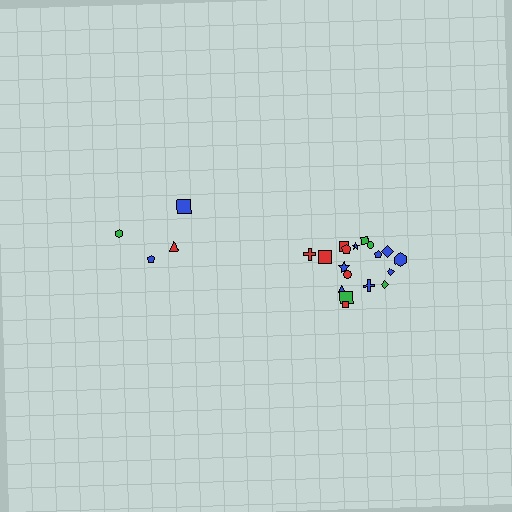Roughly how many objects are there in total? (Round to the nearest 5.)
Roughly 20 objects in total.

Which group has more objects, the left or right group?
The right group.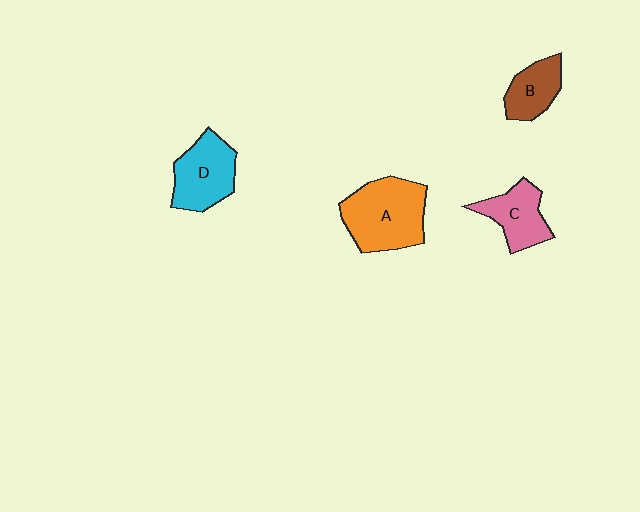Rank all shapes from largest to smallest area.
From largest to smallest: A (orange), D (cyan), C (pink), B (brown).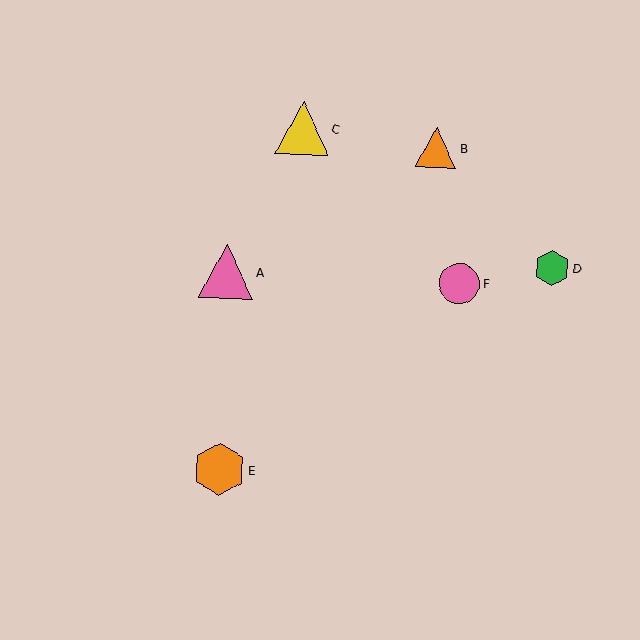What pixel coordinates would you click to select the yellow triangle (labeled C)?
Click at (303, 128) to select the yellow triangle C.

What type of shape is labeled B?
Shape B is an orange triangle.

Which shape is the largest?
The pink triangle (labeled A) is the largest.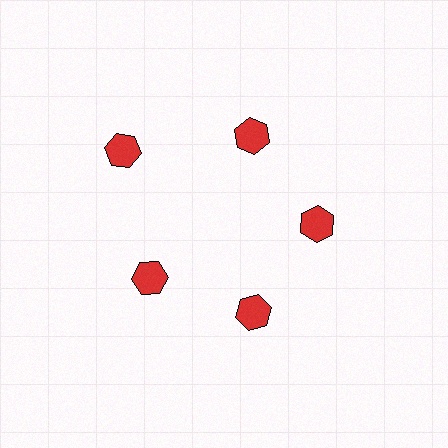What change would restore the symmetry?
The symmetry would be restored by moving it inward, back onto the ring so that all 5 hexagons sit at equal angles and equal distance from the center.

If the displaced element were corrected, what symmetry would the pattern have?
It would have 5-fold rotational symmetry — the pattern would map onto itself every 72 degrees.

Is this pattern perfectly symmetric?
No. The 5 red hexagons are arranged in a ring, but one element near the 10 o'clock position is pushed outward from the center, breaking the 5-fold rotational symmetry.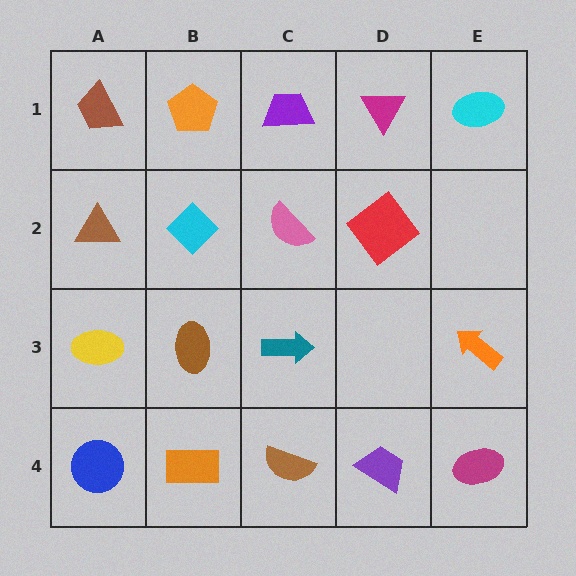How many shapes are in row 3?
4 shapes.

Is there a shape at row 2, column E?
No, that cell is empty.